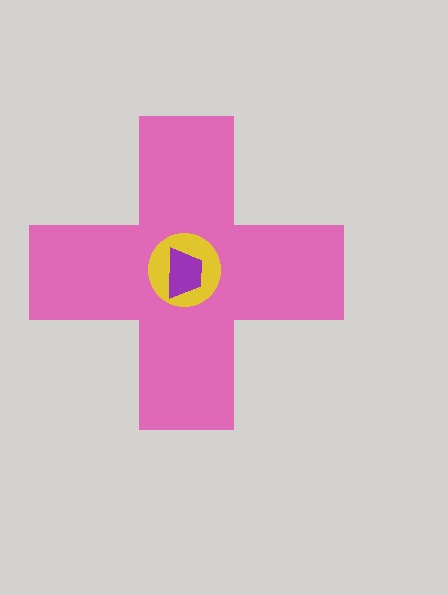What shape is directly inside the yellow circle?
The purple trapezoid.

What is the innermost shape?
The purple trapezoid.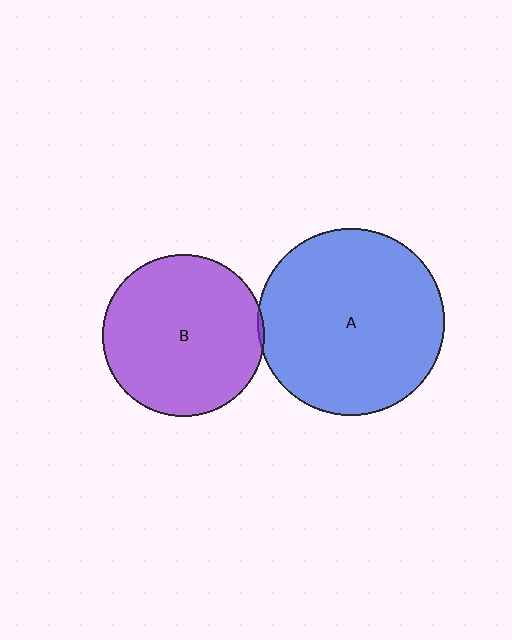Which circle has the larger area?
Circle A (blue).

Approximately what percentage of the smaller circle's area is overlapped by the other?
Approximately 5%.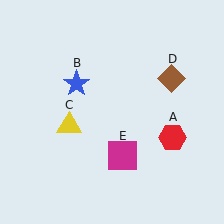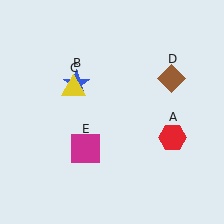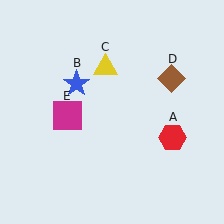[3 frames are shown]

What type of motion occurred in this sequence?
The yellow triangle (object C), magenta square (object E) rotated clockwise around the center of the scene.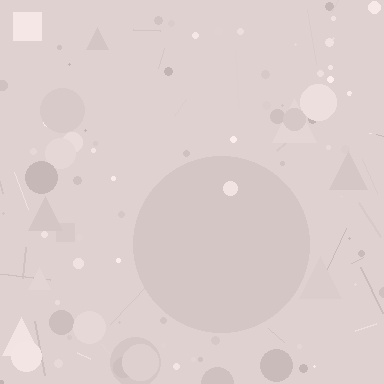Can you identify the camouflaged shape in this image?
The camouflaged shape is a circle.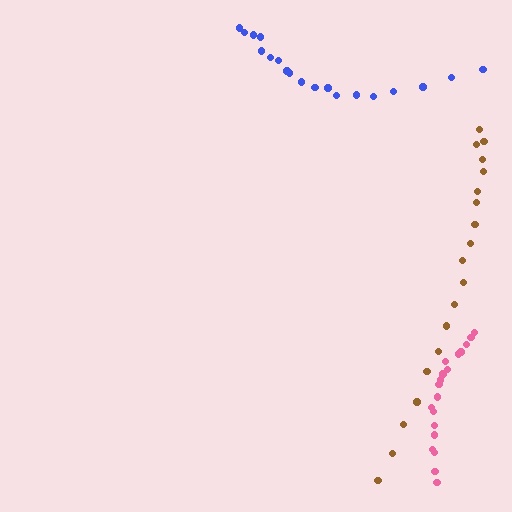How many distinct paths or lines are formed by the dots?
There are 3 distinct paths.